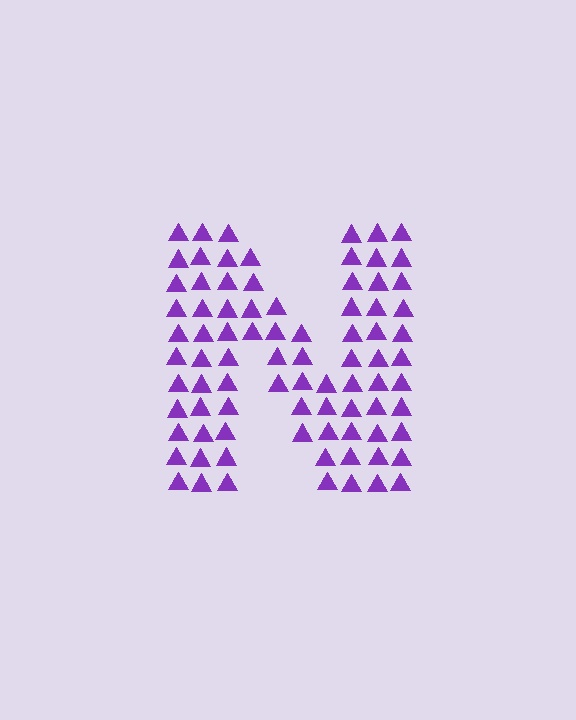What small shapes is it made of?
It is made of small triangles.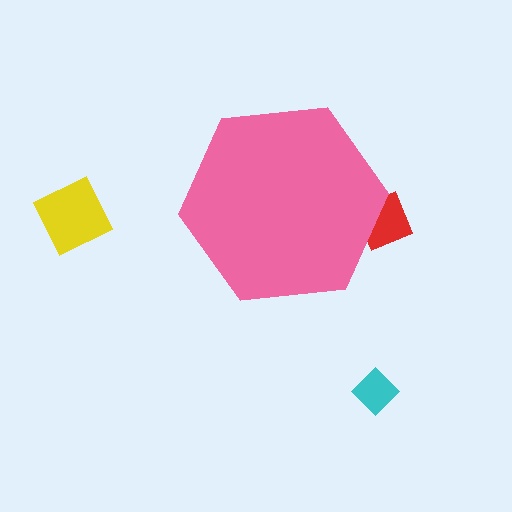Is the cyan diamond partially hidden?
No, the cyan diamond is fully visible.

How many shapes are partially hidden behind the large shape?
1 shape is partially hidden.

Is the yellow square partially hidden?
No, the yellow square is fully visible.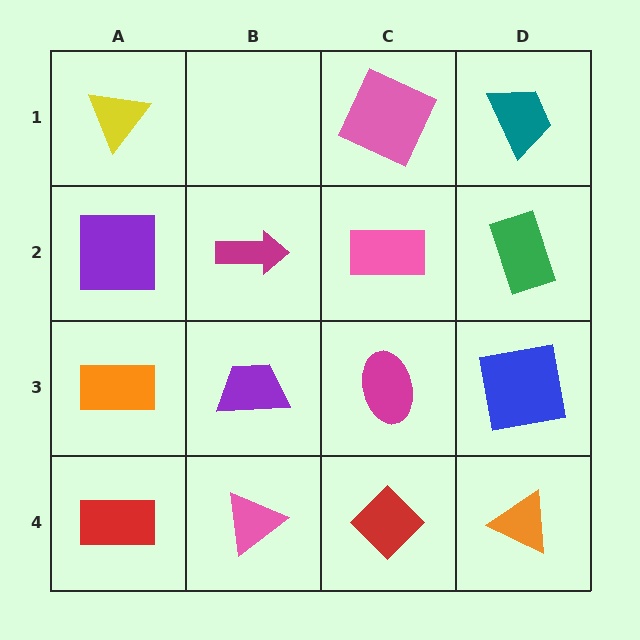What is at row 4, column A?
A red rectangle.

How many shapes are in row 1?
3 shapes.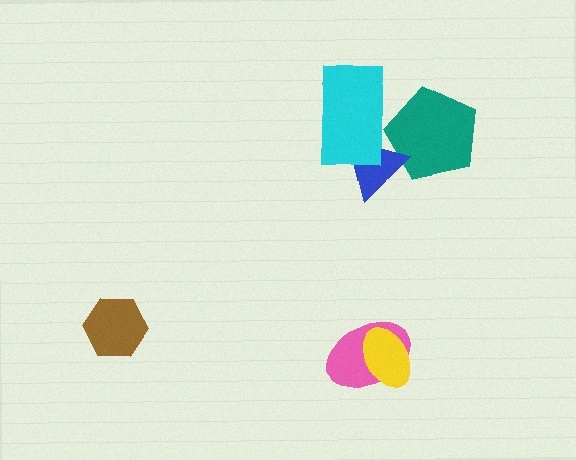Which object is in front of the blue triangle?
The cyan rectangle is in front of the blue triangle.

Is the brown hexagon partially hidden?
No, no other shape covers it.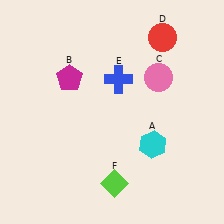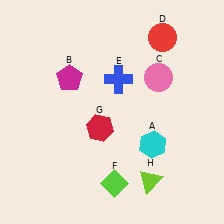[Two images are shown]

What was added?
A red hexagon (G), a lime triangle (H) were added in Image 2.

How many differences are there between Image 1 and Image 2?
There are 2 differences between the two images.